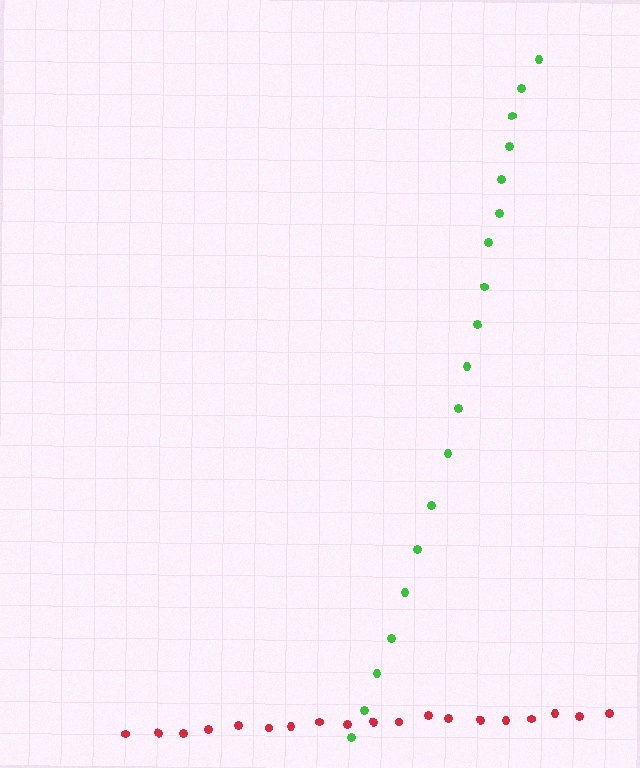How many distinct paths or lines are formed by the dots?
There are 2 distinct paths.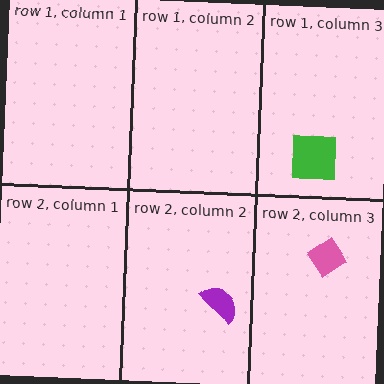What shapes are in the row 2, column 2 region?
The purple semicircle.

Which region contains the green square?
The row 1, column 3 region.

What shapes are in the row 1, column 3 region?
The green square.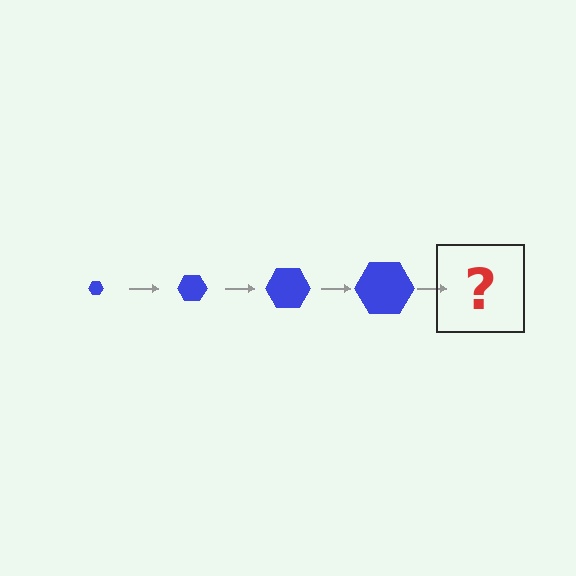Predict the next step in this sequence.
The next step is a blue hexagon, larger than the previous one.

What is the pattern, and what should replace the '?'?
The pattern is that the hexagon gets progressively larger each step. The '?' should be a blue hexagon, larger than the previous one.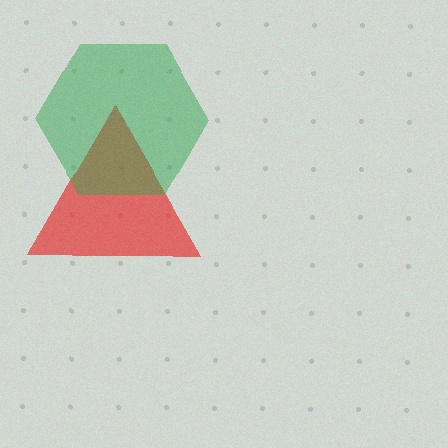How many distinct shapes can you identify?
There are 2 distinct shapes: a red triangle, a green hexagon.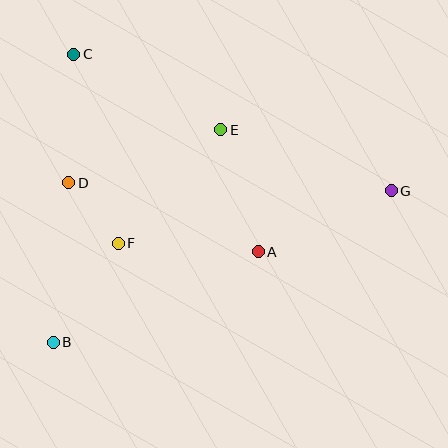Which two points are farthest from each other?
Points B and G are farthest from each other.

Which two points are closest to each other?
Points D and F are closest to each other.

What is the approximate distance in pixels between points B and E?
The distance between B and E is approximately 271 pixels.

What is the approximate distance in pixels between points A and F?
The distance between A and F is approximately 140 pixels.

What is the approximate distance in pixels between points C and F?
The distance between C and F is approximately 194 pixels.